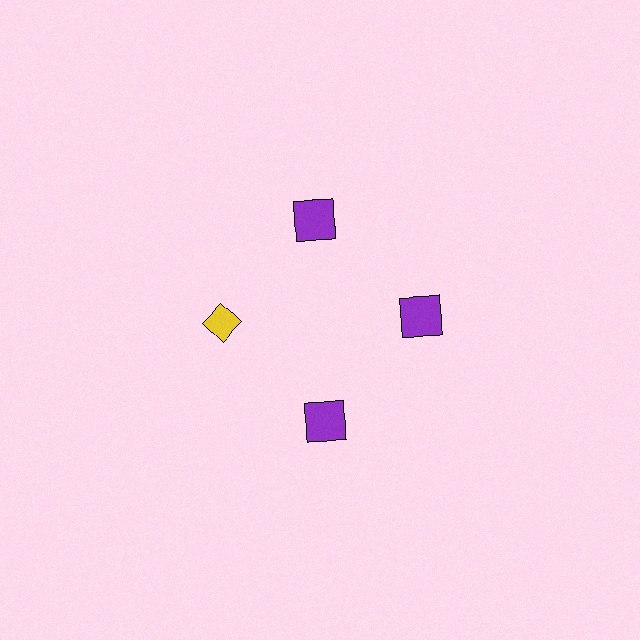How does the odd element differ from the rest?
It differs in both color (yellow instead of purple) and shape (diamond instead of square).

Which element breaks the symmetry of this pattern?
The yellow diamond at roughly the 9 o'clock position breaks the symmetry. All other shapes are purple squares.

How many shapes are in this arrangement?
There are 4 shapes arranged in a ring pattern.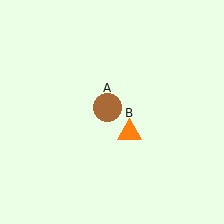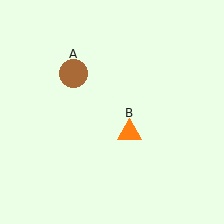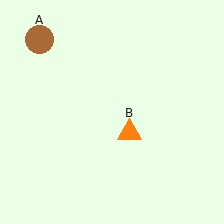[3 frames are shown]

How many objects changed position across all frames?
1 object changed position: brown circle (object A).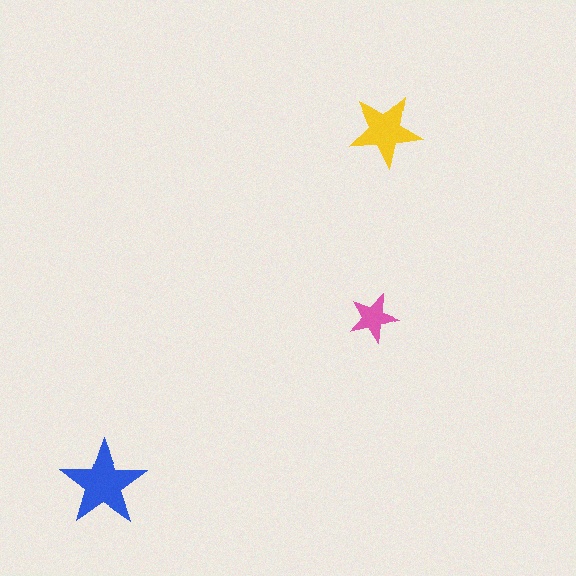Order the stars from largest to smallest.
the blue one, the yellow one, the pink one.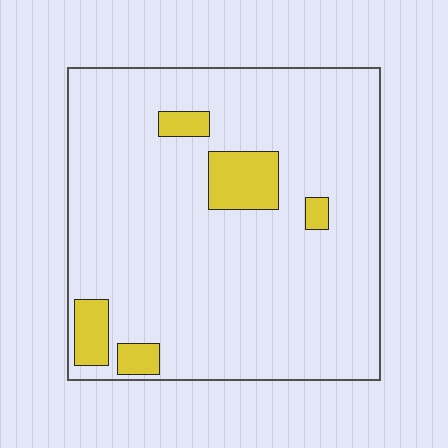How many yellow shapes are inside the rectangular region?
5.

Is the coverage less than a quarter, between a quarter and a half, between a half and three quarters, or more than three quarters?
Less than a quarter.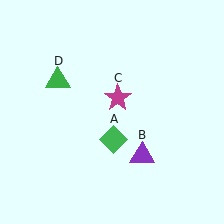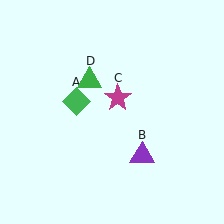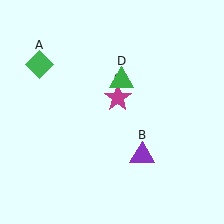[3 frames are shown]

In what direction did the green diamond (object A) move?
The green diamond (object A) moved up and to the left.